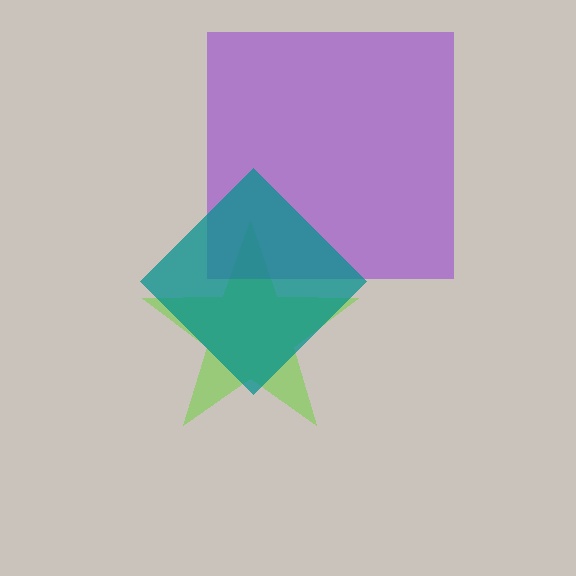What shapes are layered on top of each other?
The layered shapes are: a lime star, a purple square, a teal diamond.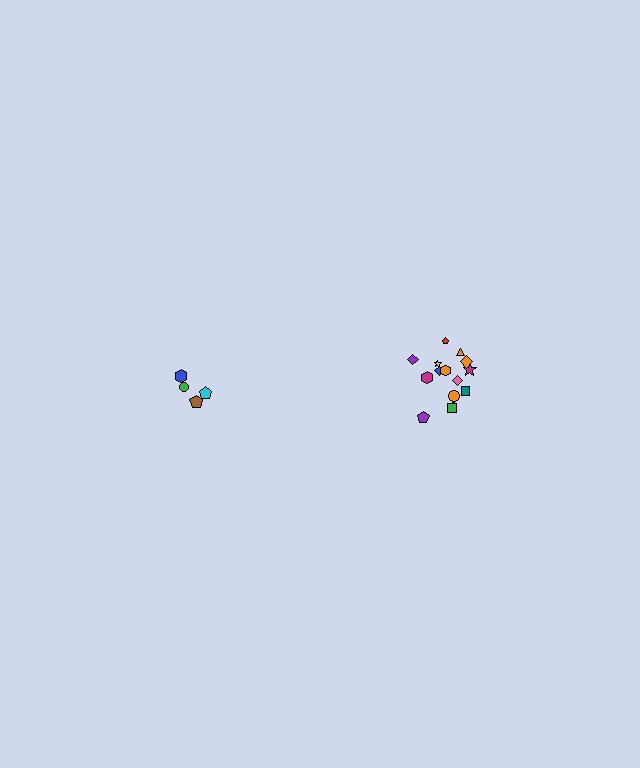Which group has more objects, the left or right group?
The right group.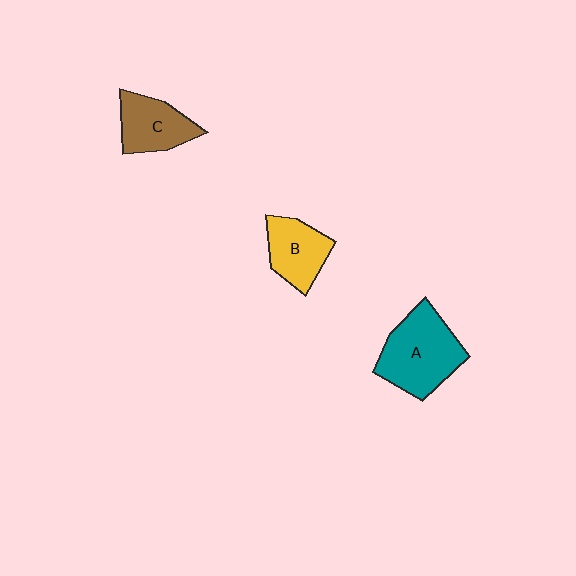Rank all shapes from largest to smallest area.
From largest to smallest: A (teal), C (brown), B (yellow).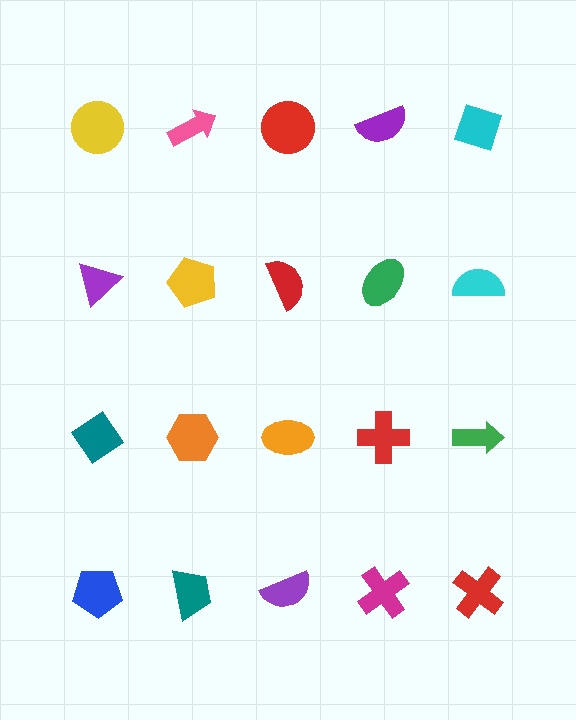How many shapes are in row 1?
5 shapes.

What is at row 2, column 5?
A cyan semicircle.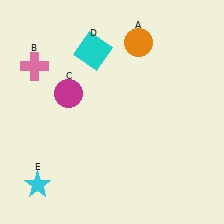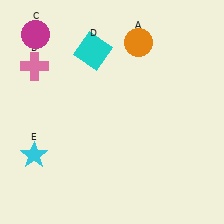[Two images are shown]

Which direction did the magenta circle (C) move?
The magenta circle (C) moved up.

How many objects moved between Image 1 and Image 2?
2 objects moved between the two images.